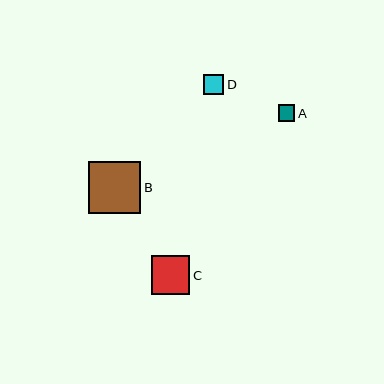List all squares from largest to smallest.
From largest to smallest: B, C, D, A.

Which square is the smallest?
Square A is the smallest with a size of approximately 17 pixels.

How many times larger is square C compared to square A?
Square C is approximately 2.3 times the size of square A.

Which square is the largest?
Square B is the largest with a size of approximately 52 pixels.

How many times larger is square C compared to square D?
Square C is approximately 1.9 times the size of square D.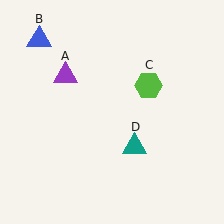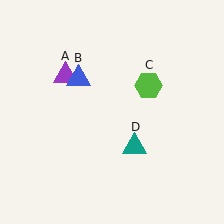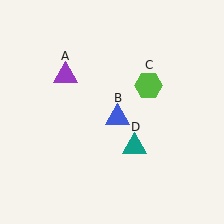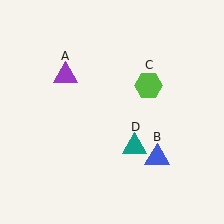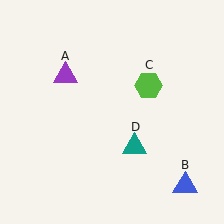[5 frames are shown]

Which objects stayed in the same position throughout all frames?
Purple triangle (object A) and lime hexagon (object C) and teal triangle (object D) remained stationary.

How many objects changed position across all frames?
1 object changed position: blue triangle (object B).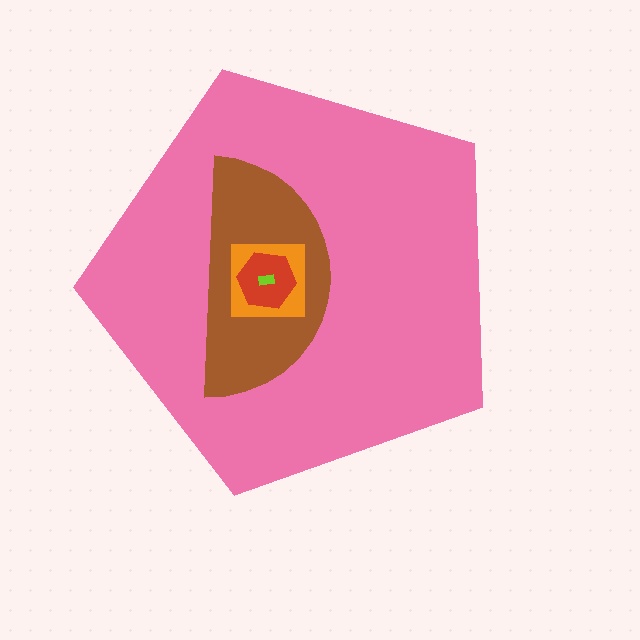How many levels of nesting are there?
5.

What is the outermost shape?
The pink pentagon.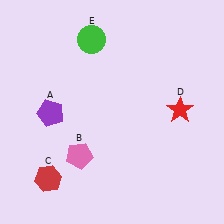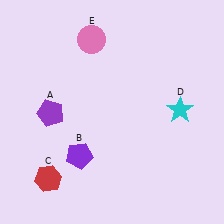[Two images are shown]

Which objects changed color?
B changed from pink to purple. D changed from red to cyan. E changed from green to pink.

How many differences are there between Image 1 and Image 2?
There are 3 differences between the two images.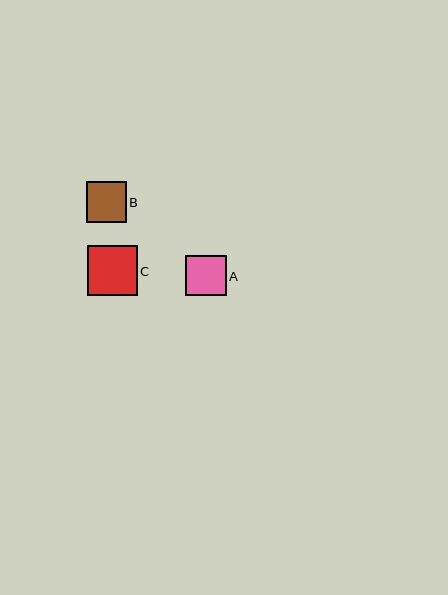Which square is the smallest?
Square A is the smallest with a size of approximately 40 pixels.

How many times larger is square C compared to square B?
Square C is approximately 1.2 times the size of square B.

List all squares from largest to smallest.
From largest to smallest: C, B, A.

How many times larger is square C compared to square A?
Square C is approximately 1.2 times the size of square A.